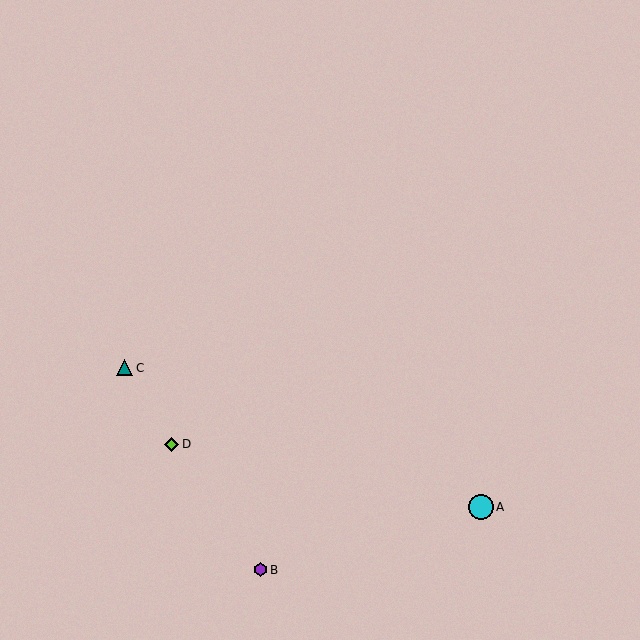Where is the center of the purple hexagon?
The center of the purple hexagon is at (260, 570).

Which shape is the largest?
The cyan circle (labeled A) is the largest.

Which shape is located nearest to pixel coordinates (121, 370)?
The teal triangle (labeled C) at (125, 368) is nearest to that location.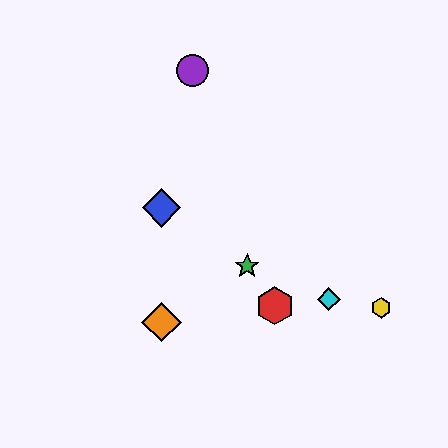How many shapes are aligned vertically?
2 shapes (the blue diamond, the orange diamond) are aligned vertically.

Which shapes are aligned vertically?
The blue diamond, the orange diamond are aligned vertically.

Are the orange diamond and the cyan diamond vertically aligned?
No, the orange diamond is at x≈161 and the cyan diamond is at x≈329.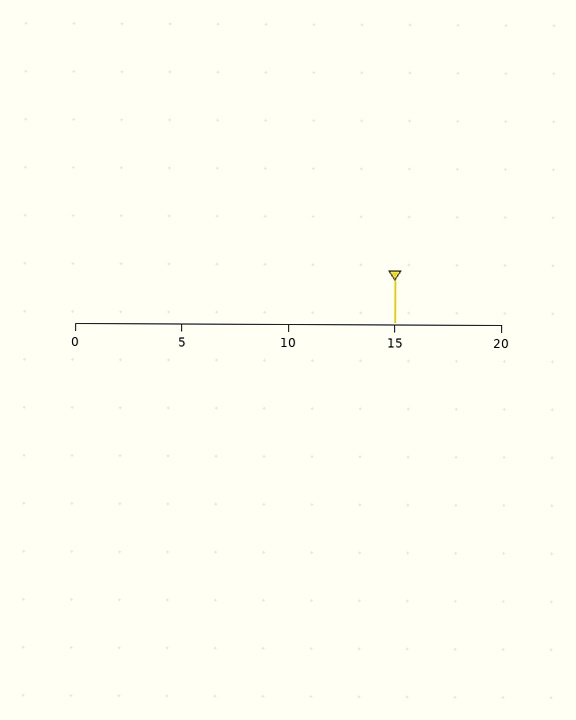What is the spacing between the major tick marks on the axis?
The major ticks are spaced 5 apart.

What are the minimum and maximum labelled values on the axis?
The axis runs from 0 to 20.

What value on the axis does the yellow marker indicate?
The marker indicates approximately 15.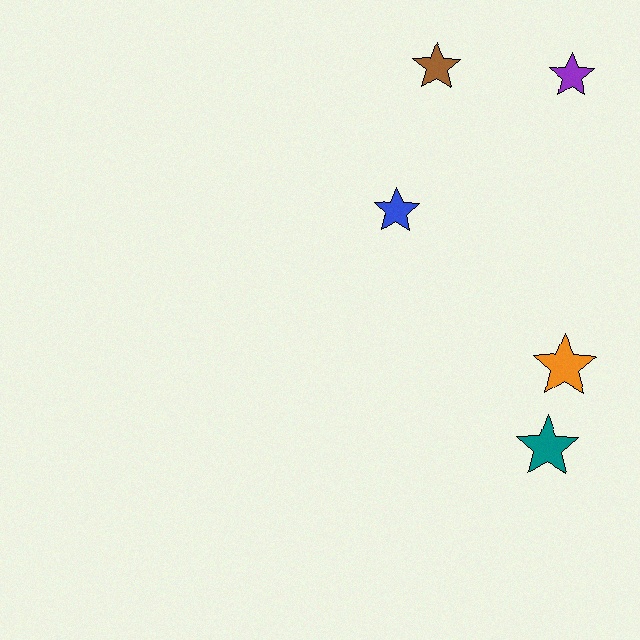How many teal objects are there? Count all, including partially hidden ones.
There is 1 teal object.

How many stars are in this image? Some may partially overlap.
There are 5 stars.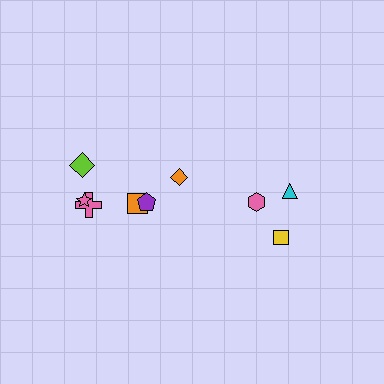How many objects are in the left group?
There are 6 objects.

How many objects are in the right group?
There are 3 objects.